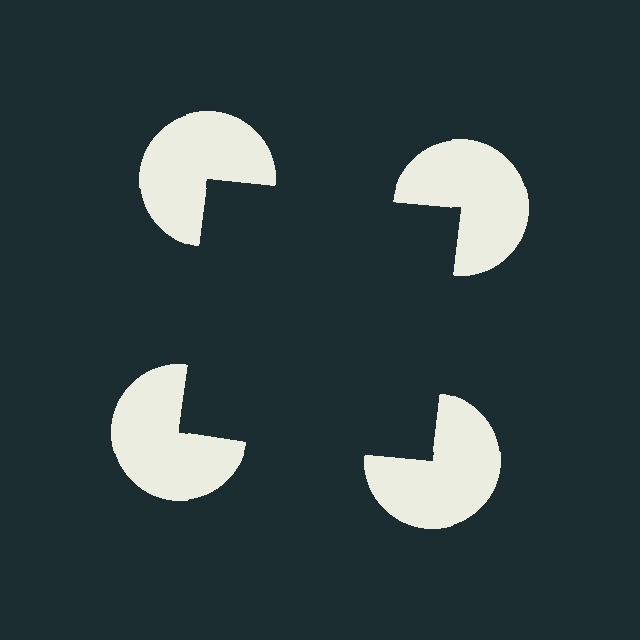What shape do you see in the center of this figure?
An illusory square — its edges are inferred from the aligned wedge cuts in the pac-man discs, not physically drawn.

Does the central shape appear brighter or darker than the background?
It typically appears slightly darker than the background, even though no actual brightness change is drawn.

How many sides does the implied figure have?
4 sides.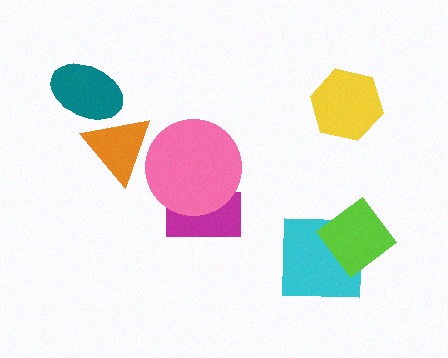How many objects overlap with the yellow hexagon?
0 objects overlap with the yellow hexagon.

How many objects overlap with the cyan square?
1 object overlaps with the cyan square.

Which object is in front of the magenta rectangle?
The pink circle is in front of the magenta rectangle.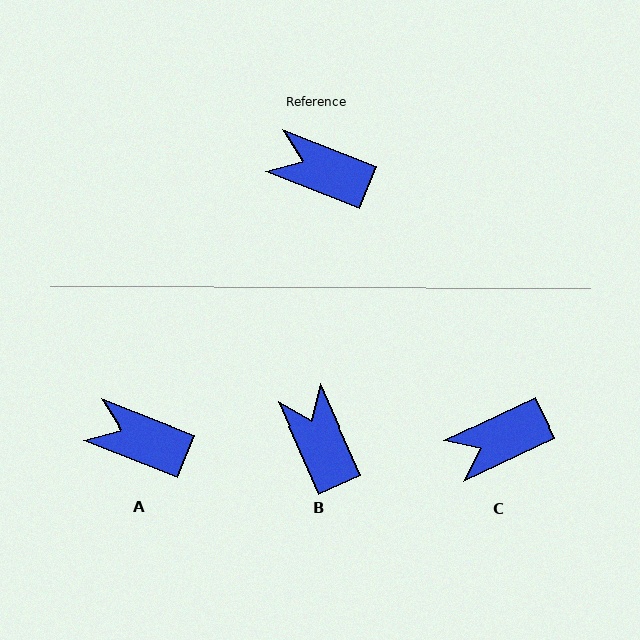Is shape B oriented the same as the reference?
No, it is off by about 44 degrees.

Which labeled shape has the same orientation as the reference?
A.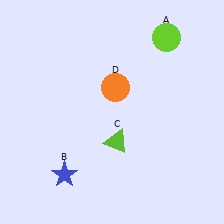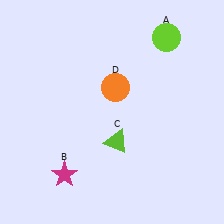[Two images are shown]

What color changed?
The star (B) changed from blue in Image 1 to magenta in Image 2.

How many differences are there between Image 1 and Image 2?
There is 1 difference between the two images.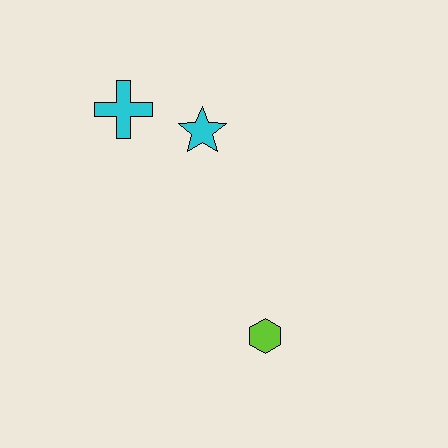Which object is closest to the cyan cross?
The cyan star is closest to the cyan cross.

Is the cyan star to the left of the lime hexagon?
Yes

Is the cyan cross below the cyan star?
No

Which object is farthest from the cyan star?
The lime hexagon is farthest from the cyan star.